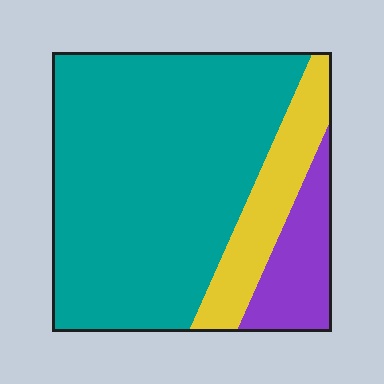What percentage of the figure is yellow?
Yellow covers roughly 15% of the figure.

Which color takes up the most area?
Teal, at roughly 70%.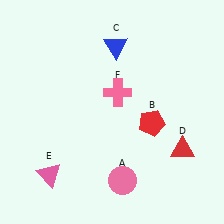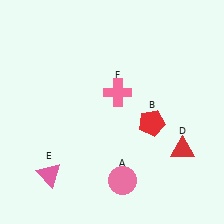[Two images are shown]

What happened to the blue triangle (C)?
The blue triangle (C) was removed in Image 2. It was in the top-right area of Image 1.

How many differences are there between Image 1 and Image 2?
There is 1 difference between the two images.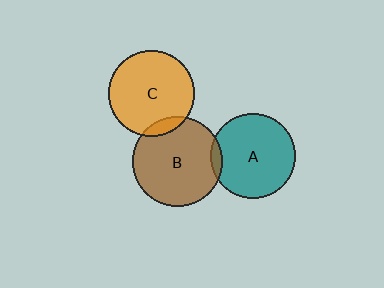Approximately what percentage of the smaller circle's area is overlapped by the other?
Approximately 5%.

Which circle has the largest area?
Circle B (brown).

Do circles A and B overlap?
Yes.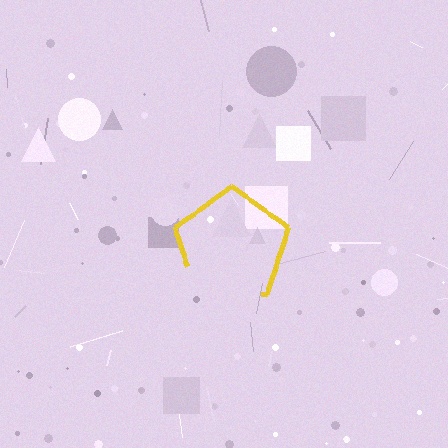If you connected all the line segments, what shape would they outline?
They would outline a pentagon.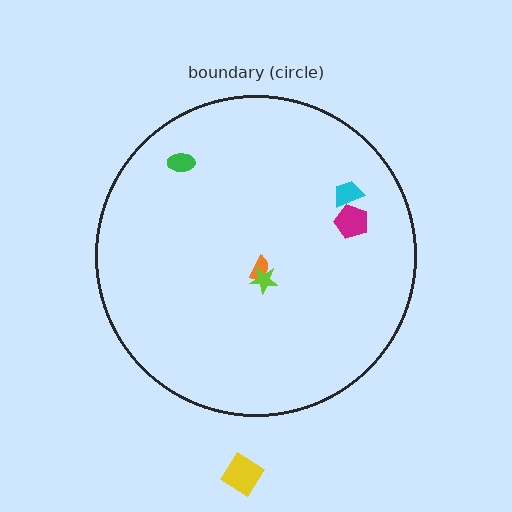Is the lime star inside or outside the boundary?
Inside.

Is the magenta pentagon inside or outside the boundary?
Inside.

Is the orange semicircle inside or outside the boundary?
Inside.